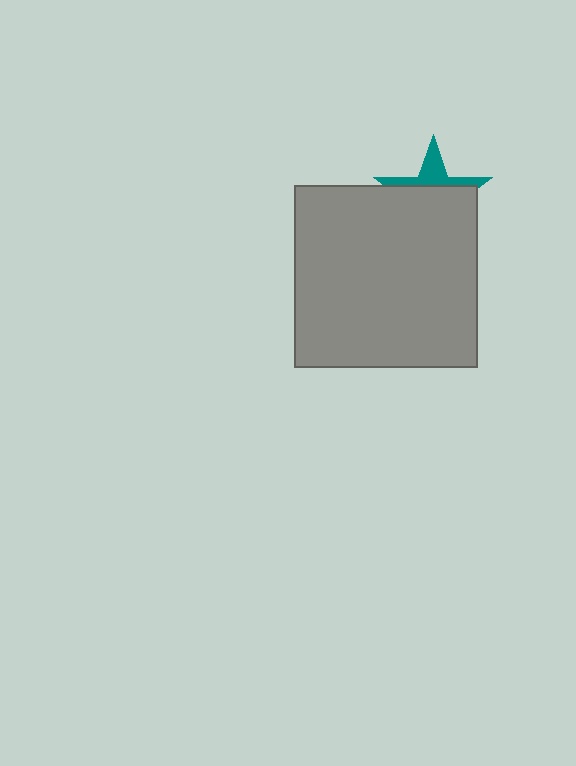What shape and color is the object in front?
The object in front is a gray square.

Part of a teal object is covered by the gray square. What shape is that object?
It is a star.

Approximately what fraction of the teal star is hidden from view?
Roughly 66% of the teal star is hidden behind the gray square.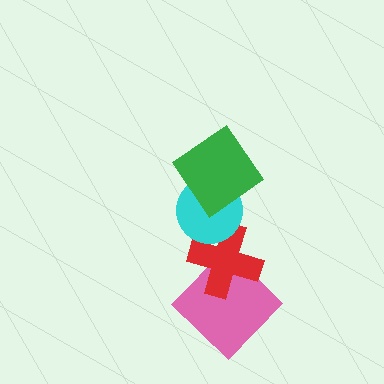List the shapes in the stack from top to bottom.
From top to bottom: the green diamond, the cyan circle, the red cross, the pink diamond.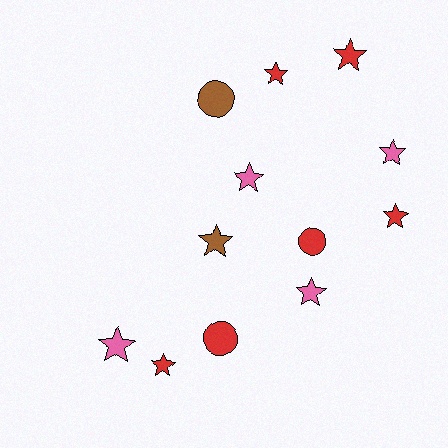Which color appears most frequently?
Red, with 6 objects.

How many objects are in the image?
There are 12 objects.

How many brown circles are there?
There is 1 brown circle.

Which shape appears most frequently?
Star, with 9 objects.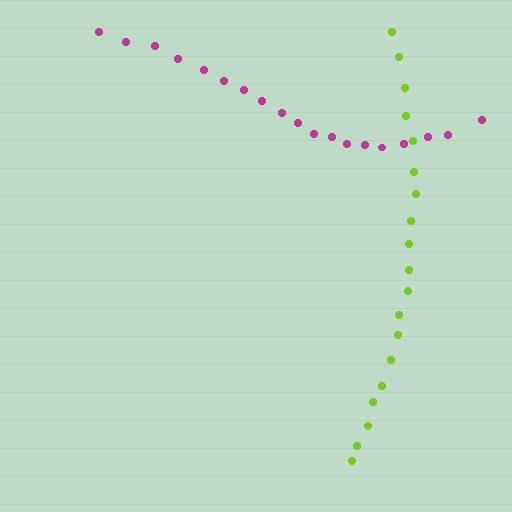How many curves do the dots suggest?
There are 2 distinct paths.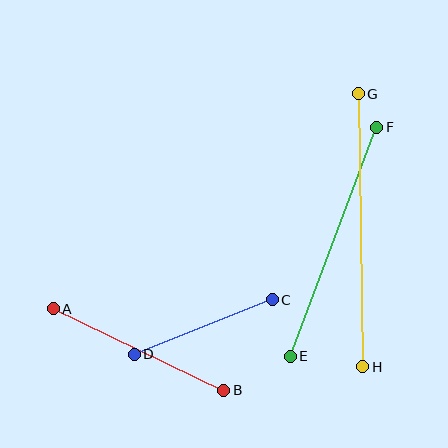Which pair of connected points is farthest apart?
Points G and H are farthest apart.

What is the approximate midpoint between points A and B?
The midpoint is at approximately (139, 349) pixels.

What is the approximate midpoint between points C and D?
The midpoint is at approximately (203, 327) pixels.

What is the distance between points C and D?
The distance is approximately 148 pixels.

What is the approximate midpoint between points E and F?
The midpoint is at approximately (333, 242) pixels.